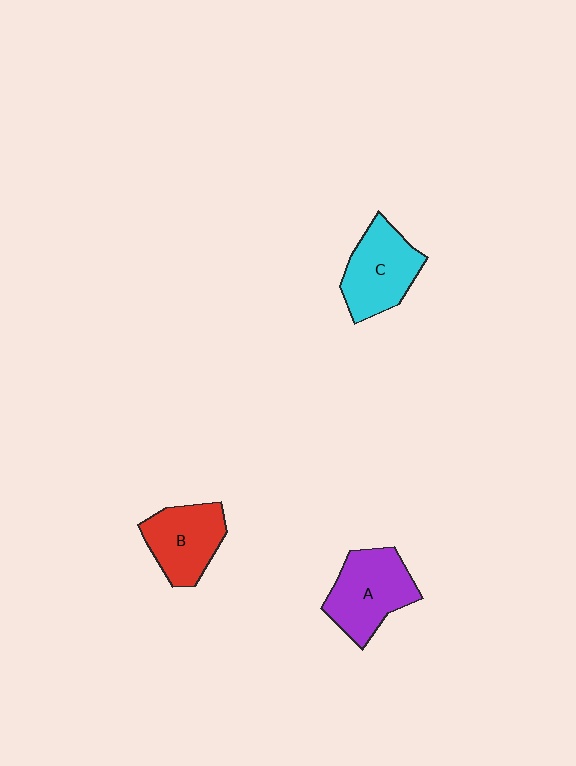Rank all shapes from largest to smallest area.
From largest to smallest: A (purple), C (cyan), B (red).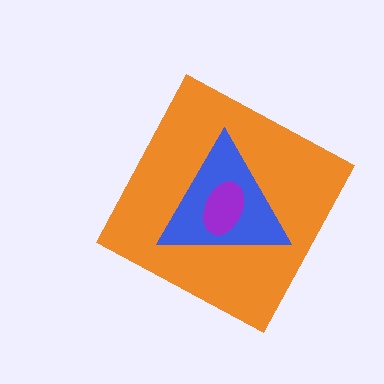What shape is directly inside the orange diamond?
The blue triangle.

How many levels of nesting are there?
3.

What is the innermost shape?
The purple ellipse.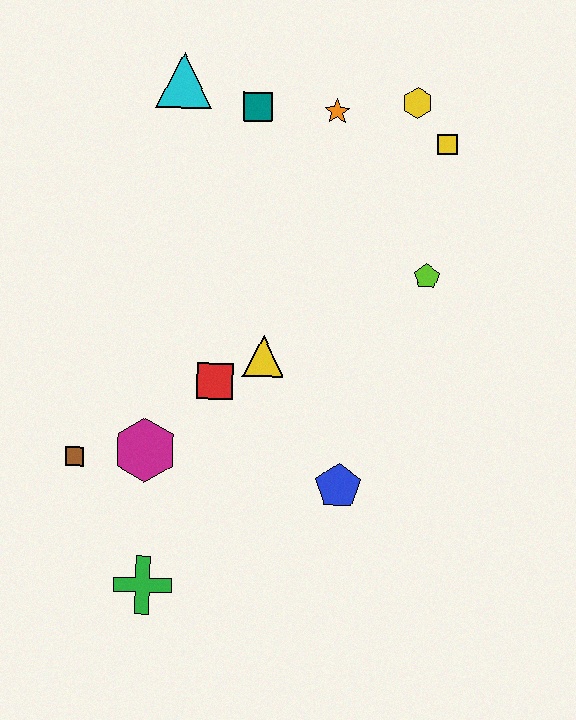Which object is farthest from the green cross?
The yellow hexagon is farthest from the green cross.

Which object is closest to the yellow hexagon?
The yellow square is closest to the yellow hexagon.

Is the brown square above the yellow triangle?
No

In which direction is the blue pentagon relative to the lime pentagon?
The blue pentagon is below the lime pentagon.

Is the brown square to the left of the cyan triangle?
Yes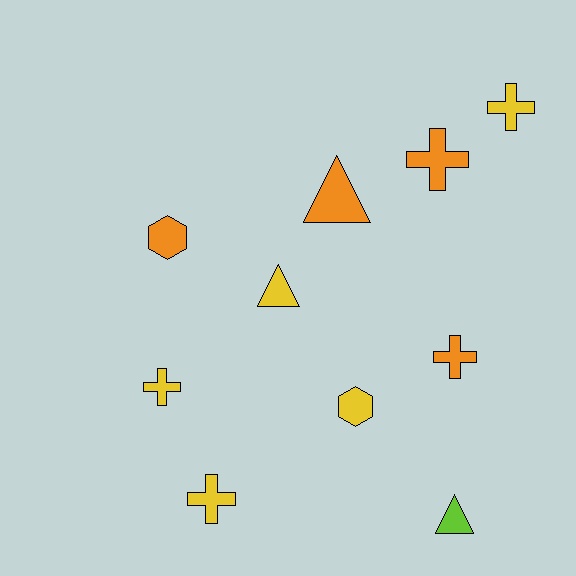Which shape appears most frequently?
Cross, with 5 objects.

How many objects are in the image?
There are 10 objects.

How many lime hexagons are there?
There are no lime hexagons.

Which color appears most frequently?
Yellow, with 5 objects.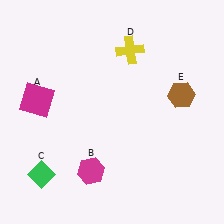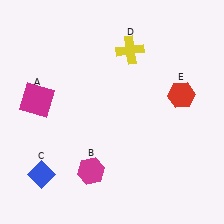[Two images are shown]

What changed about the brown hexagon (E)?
In Image 1, E is brown. In Image 2, it changed to red.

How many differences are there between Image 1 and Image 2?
There are 2 differences between the two images.